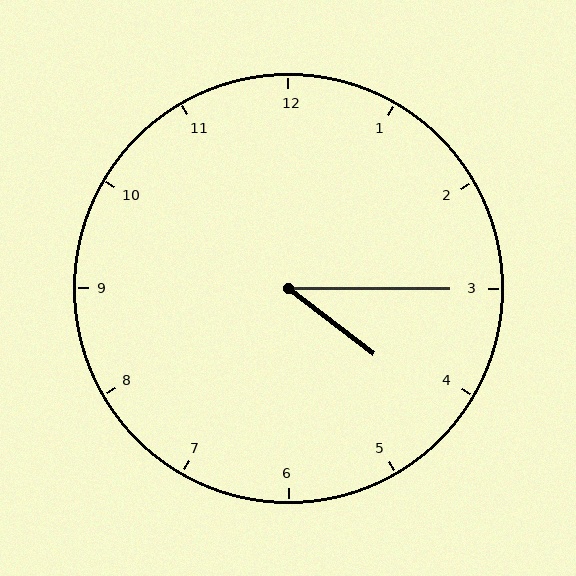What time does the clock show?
4:15.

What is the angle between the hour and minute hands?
Approximately 38 degrees.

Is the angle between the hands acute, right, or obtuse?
It is acute.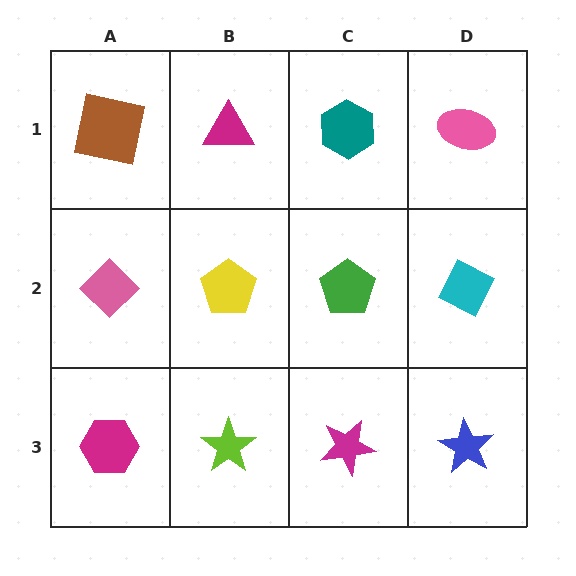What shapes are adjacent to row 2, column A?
A brown square (row 1, column A), a magenta hexagon (row 3, column A), a yellow pentagon (row 2, column B).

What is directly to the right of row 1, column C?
A pink ellipse.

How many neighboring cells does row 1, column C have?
3.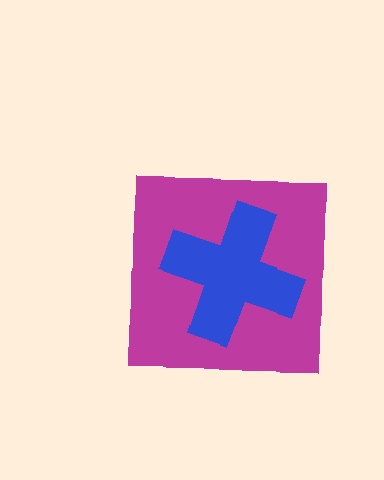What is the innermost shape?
The blue cross.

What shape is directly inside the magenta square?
The blue cross.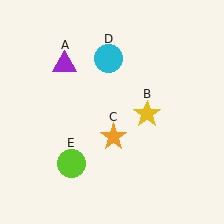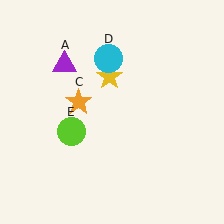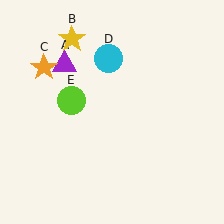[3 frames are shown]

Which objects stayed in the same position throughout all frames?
Purple triangle (object A) and cyan circle (object D) remained stationary.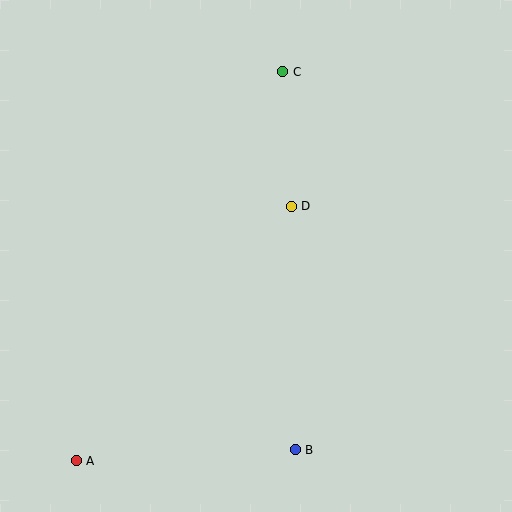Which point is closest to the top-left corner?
Point C is closest to the top-left corner.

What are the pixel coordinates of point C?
Point C is at (283, 72).